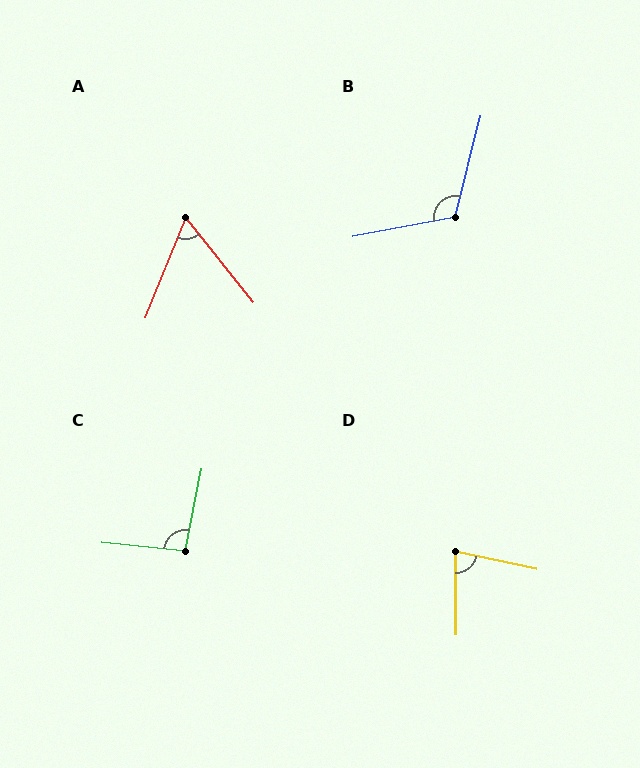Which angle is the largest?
B, at approximately 115 degrees.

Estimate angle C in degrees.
Approximately 95 degrees.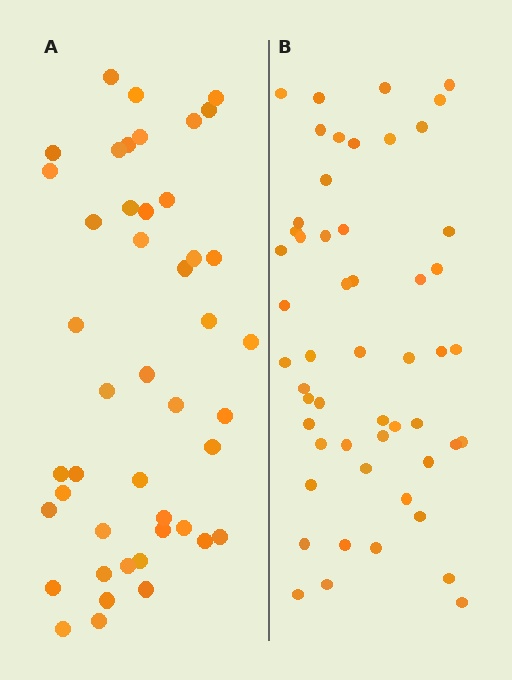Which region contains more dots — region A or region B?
Region B (the right region) has more dots.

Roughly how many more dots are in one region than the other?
Region B has roughly 8 or so more dots than region A.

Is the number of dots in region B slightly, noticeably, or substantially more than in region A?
Region B has only slightly more — the two regions are fairly close. The ratio is roughly 1.2 to 1.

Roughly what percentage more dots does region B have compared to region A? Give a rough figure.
About 20% more.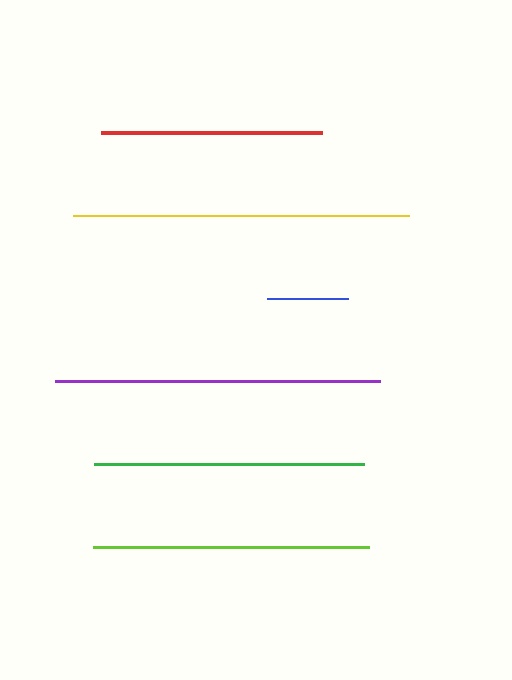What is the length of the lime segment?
The lime segment is approximately 277 pixels long.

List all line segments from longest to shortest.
From longest to shortest: yellow, purple, lime, green, red, blue.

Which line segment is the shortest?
The blue line is the shortest at approximately 81 pixels.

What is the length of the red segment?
The red segment is approximately 221 pixels long.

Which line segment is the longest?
The yellow line is the longest at approximately 337 pixels.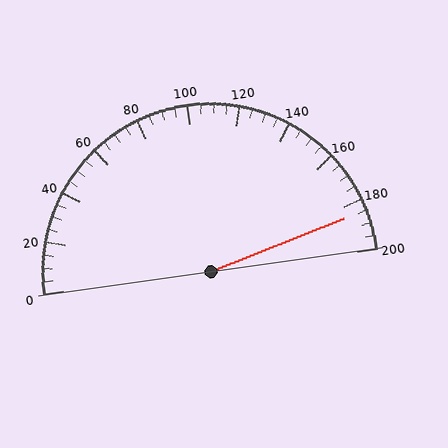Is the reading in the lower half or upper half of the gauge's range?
The reading is in the upper half of the range (0 to 200).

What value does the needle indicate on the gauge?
The needle indicates approximately 185.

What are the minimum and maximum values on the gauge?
The gauge ranges from 0 to 200.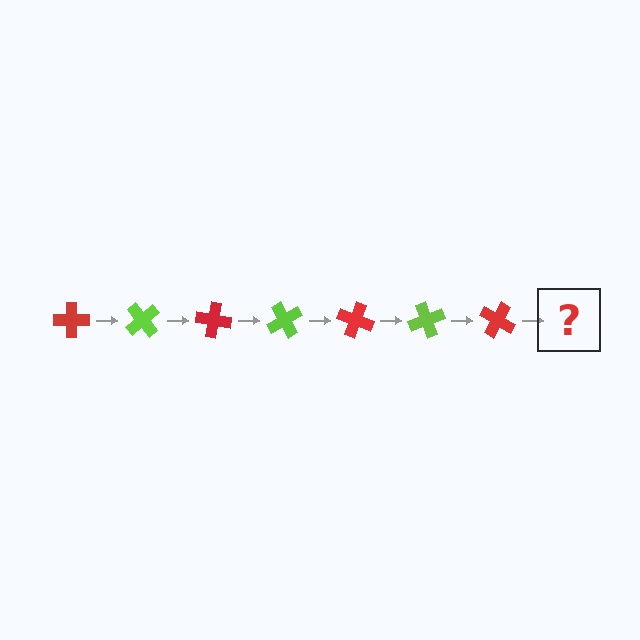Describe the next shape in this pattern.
It should be a lime cross, rotated 350 degrees from the start.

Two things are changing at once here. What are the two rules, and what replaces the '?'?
The two rules are that it rotates 50 degrees each step and the color cycles through red and lime. The '?' should be a lime cross, rotated 350 degrees from the start.